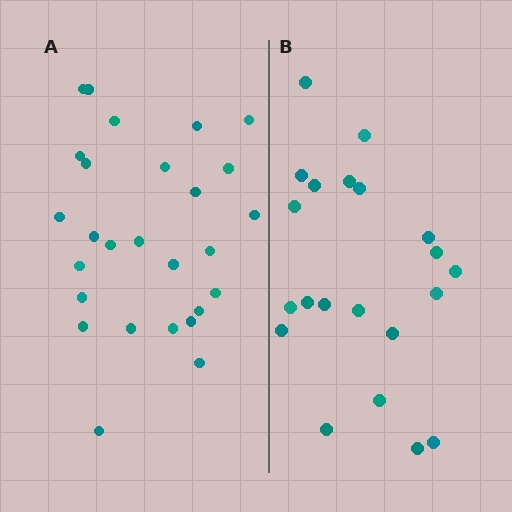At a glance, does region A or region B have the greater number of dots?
Region A (the left region) has more dots.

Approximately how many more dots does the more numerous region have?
Region A has about 6 more dots than region B.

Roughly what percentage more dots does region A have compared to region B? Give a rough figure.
About 30% more.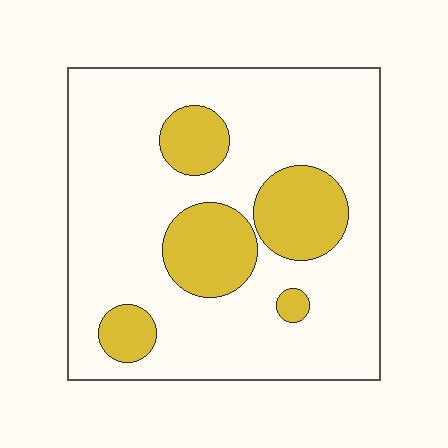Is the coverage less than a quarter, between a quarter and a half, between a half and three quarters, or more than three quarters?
Less than a quarter.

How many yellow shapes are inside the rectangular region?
5.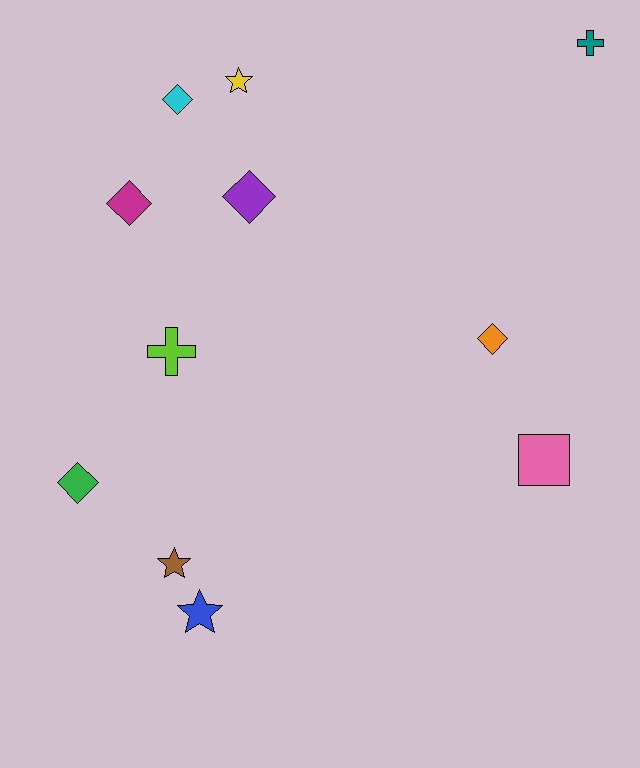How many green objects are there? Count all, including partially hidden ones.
There is 1 green object.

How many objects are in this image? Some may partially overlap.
There are 11 objects.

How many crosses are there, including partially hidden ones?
There are 2 crosses.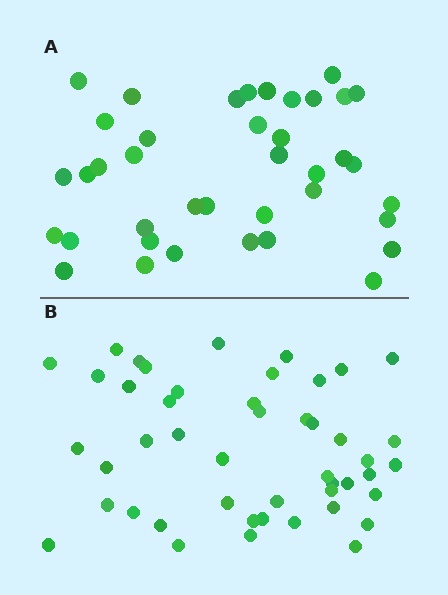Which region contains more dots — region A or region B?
Region B (the bottom region) has more dots.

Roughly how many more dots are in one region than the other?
Region B has roughly 8 or so more dots than region A.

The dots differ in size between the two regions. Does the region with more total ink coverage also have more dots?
No. Region A has more total ink coverage because its dots are larger, but region B actually contains more individual dots. Total area can be misleading — the number of items is what matters here.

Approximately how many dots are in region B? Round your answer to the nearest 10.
About 50 dots. (The exact count is 47, which rounds to 50.)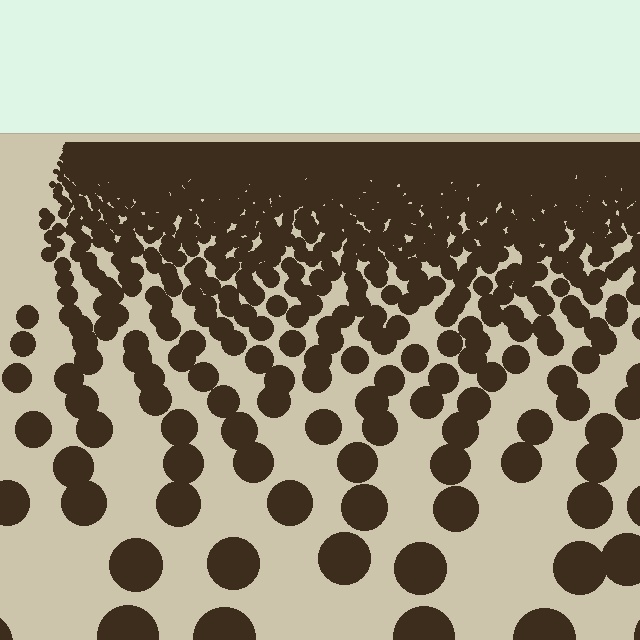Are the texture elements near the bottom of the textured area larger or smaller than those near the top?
Larger. Near the bottom, elements are closer to the viewer and appear at a bigger on-screen size.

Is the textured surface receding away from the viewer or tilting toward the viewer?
The surface is receding away from the viewer. Texture elements get smaller and denser toward the top.